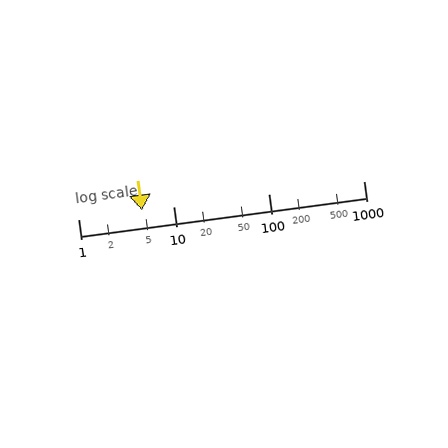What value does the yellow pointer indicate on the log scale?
The pointer indicates approximately 4.7.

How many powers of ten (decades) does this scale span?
The scale spans 3 decades, from 1 to 1000.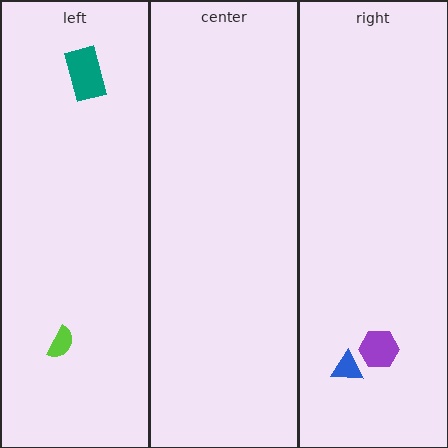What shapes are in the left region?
The lime semicircle, the teal rectangle.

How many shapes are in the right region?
2.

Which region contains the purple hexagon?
The right region.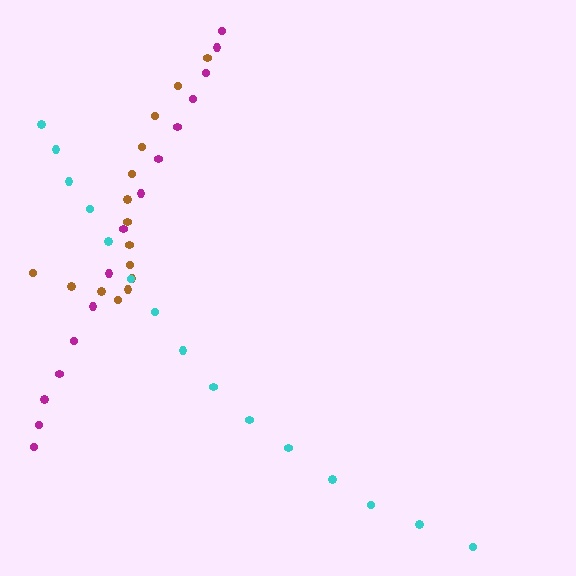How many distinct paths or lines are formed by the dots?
There are 3 distinct paths.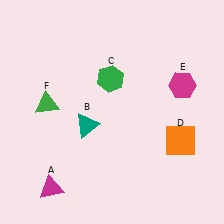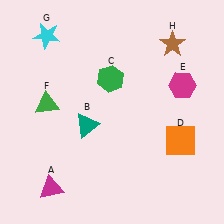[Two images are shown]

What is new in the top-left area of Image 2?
A cyan star (G) was added in the top-left area of Image 2.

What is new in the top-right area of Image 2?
A brown star (H) was added in the top-right area of Image 2.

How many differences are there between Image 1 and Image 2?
There are 2 differences between the two images.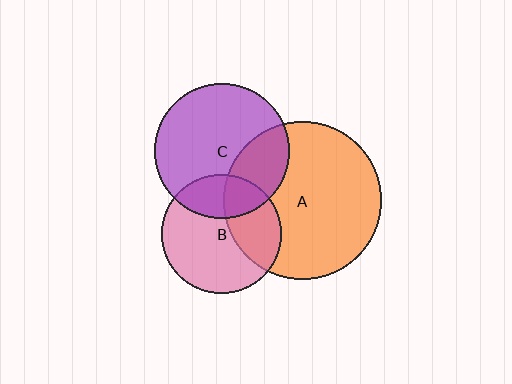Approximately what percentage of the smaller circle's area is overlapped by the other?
Approximately 25%.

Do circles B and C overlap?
Yes.